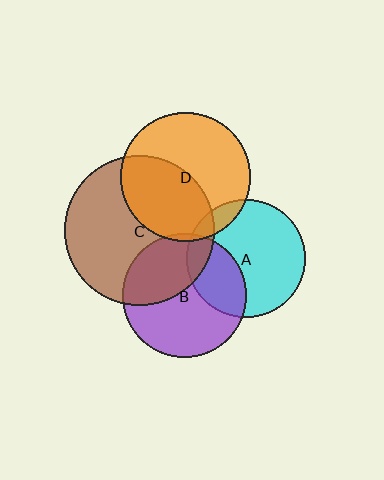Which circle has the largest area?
Circle C (brown).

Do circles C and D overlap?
Yes.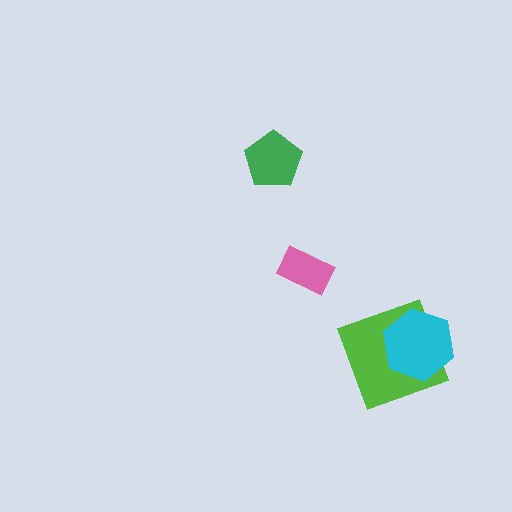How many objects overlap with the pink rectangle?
0 objects overlap with the pink rectangle.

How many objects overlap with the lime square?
1 object overlaps with the lime square.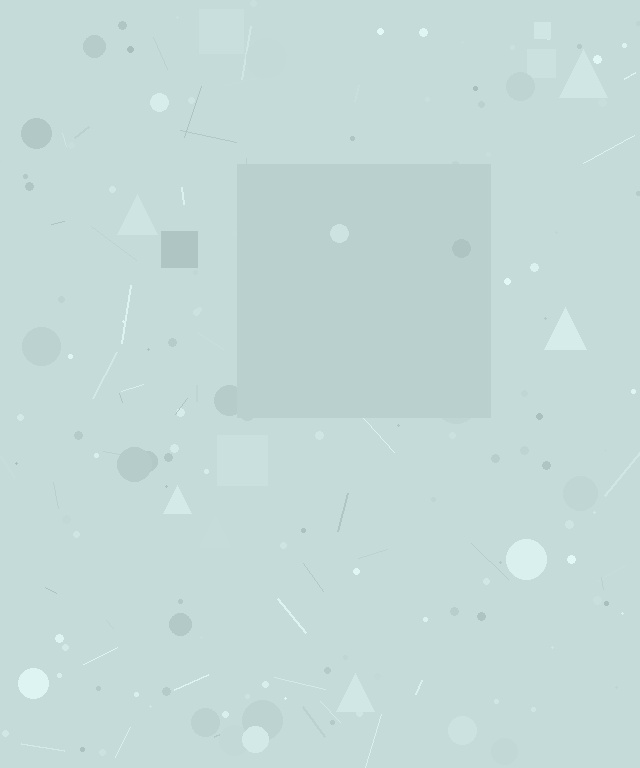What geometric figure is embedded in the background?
A square is embedded in the background.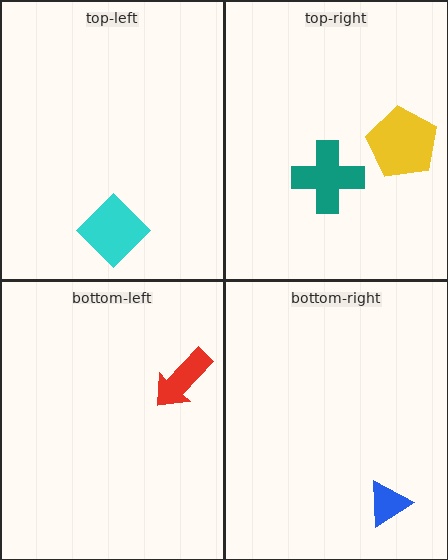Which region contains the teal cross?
The top-right region.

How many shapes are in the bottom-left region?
1.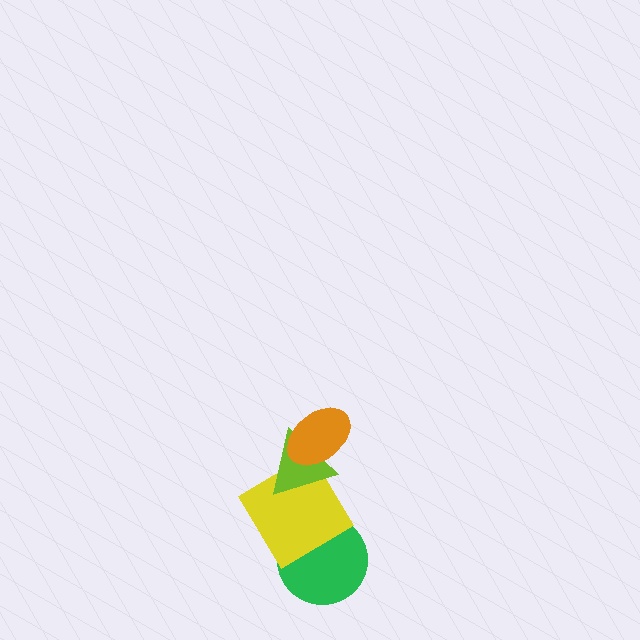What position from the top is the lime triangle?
The lime triangle is 2nd from the top.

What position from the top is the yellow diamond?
The yellow diamond is 3rd from the top.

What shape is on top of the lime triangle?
The orange ellipse is on top of the lime triangle.